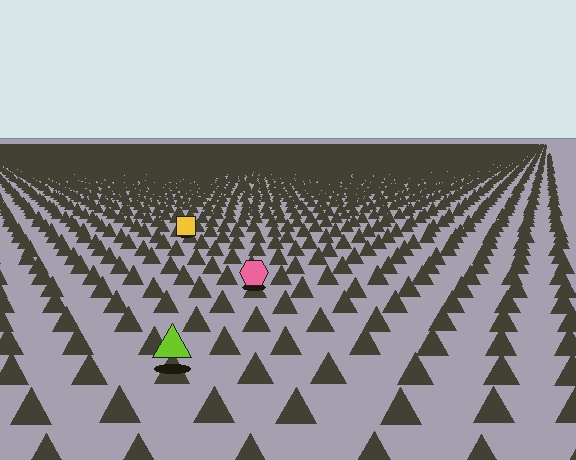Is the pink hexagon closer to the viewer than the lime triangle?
No. The lime triangle is closer — you can tell from the texture gradient: the ground texture is coarser near it.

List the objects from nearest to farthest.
From nearest to farthest: the lime triangle, the pink hexagon, the yellow square.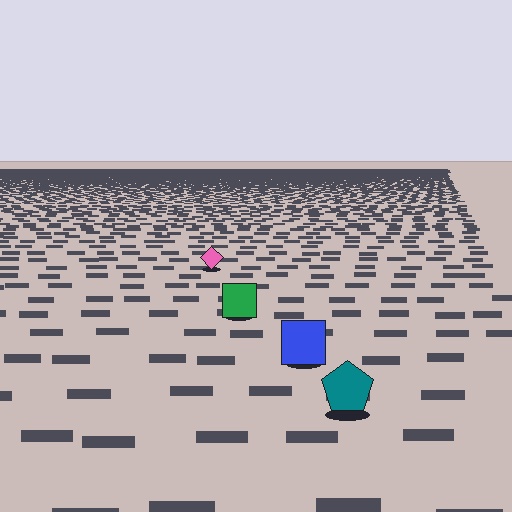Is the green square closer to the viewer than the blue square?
No. The blue square is closer — you can tell from the texture gradient: the ground texture is coarser near it.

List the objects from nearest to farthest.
From nearest to farthest: the teal pentagon, the blue square, the green square, the pink diamond.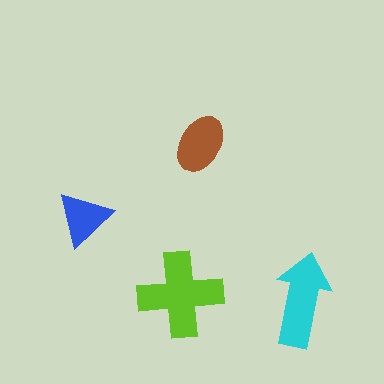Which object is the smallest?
The blue triangle.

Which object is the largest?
The lime cross.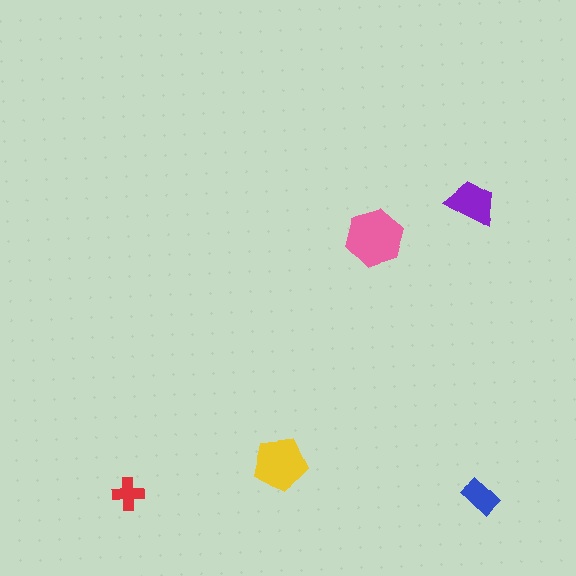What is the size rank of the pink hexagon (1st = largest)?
1st.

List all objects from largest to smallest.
The pink hexagon, the yellow pentagon, the purple trapezoid, the blue rectangle, the red cross.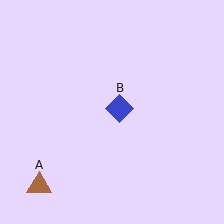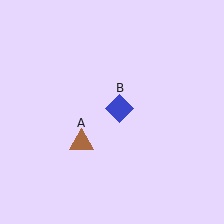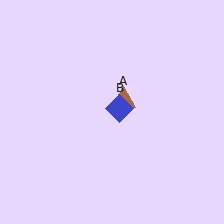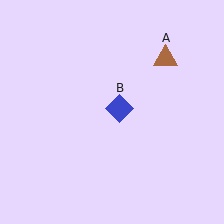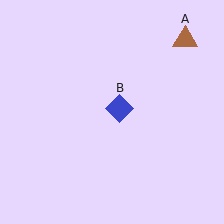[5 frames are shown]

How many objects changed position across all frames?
1 object changed position: brown triangle (object A).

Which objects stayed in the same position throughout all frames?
Blue diamond (object B) remained stationary.